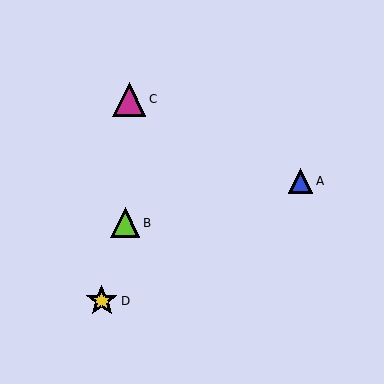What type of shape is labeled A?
Shape A is a blue triangle.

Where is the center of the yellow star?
The center of the yellow star is at (102, 301).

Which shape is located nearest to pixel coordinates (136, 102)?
The magenta triangle (labeled C) at (129, 99) is nearest to that location.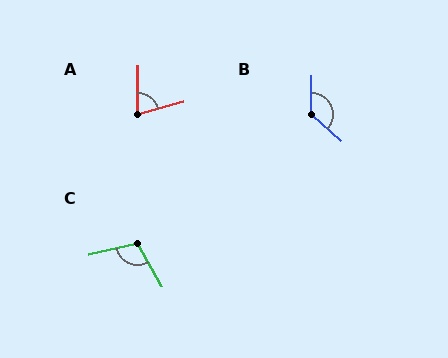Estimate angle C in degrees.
Approximately 107 degrees.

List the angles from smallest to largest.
A (74°), C (107°), B (130°).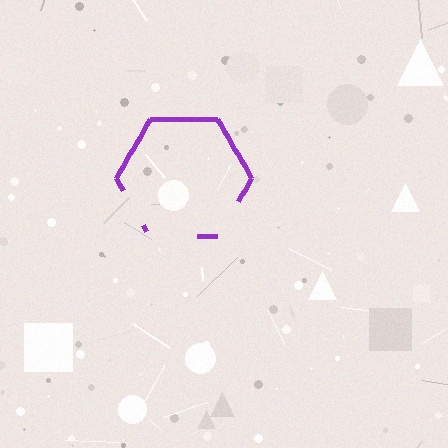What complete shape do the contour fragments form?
The contour fragments form a hexagon.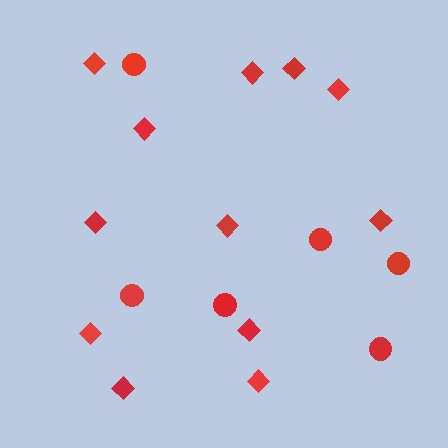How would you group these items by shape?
There are 2 groups: one group of diamonds (12) and one group of circles (6).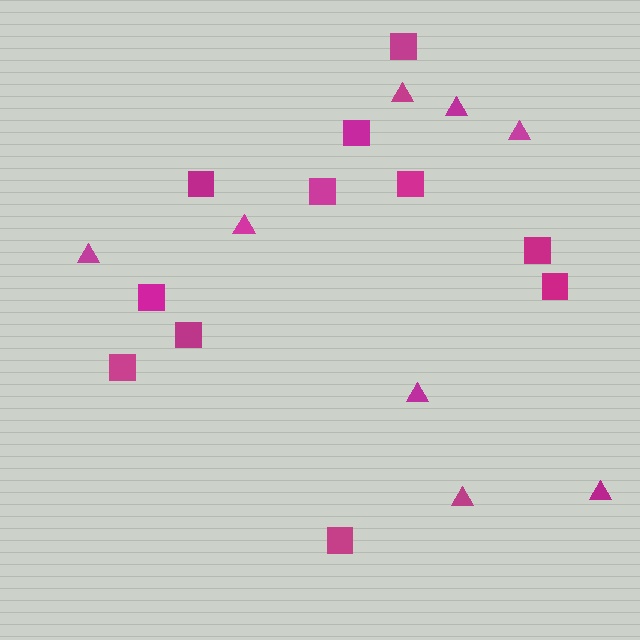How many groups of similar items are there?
There are 2 groups: one group of squares (11) and one group of triangles (8).